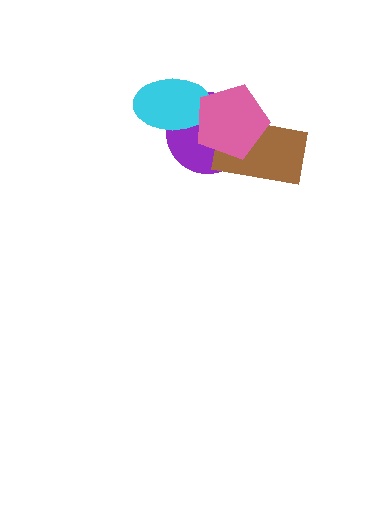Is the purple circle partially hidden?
Yes, it is partially covered by another shape.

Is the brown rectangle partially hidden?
Yes, it is partially covered by another shape.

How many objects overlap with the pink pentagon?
3 objects overlap with the pink pentagon.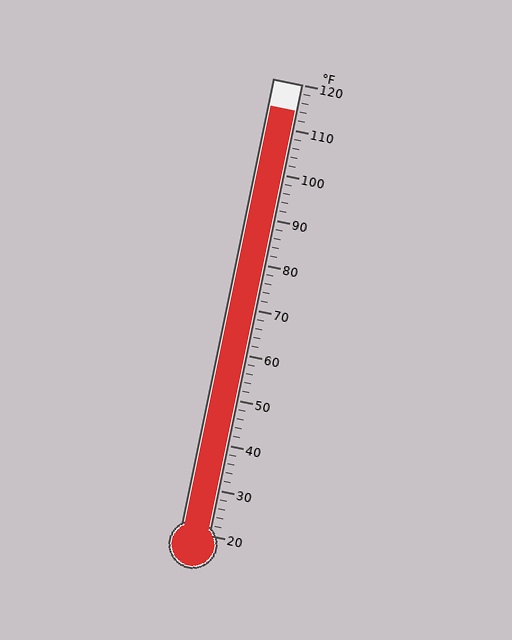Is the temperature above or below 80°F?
The temperature is above 80°F.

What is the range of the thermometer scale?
The thermometer scale ranges from 20°F to 120°F.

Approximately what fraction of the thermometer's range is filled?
The thermometer is filled to approximately 95% of its range.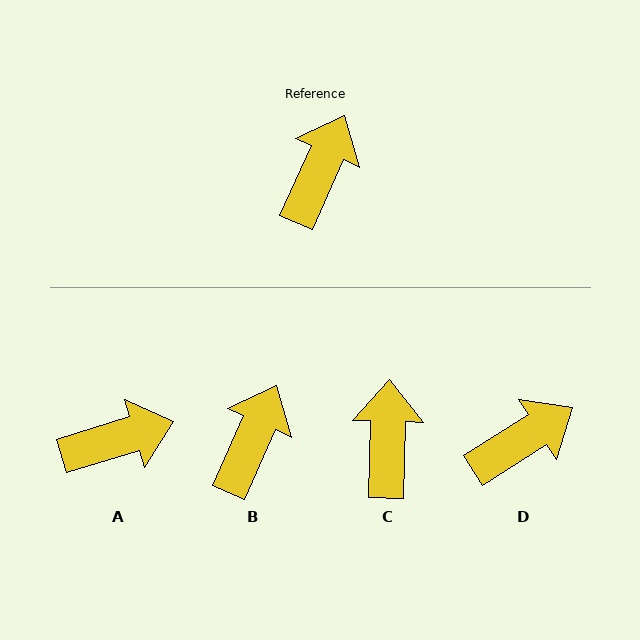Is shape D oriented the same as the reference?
No, it is off by about 34 degrees.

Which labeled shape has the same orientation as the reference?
B.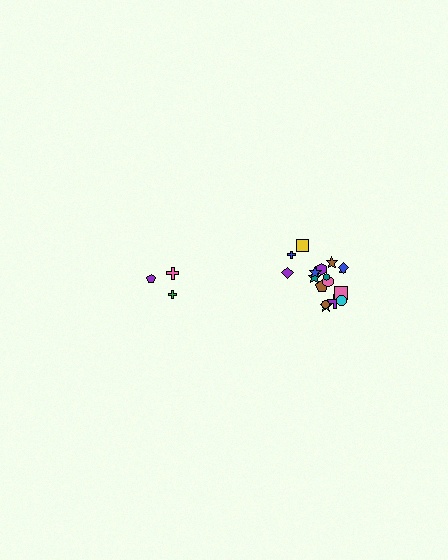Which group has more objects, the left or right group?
The right group.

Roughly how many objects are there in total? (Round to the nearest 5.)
Roughly 20 objects in total.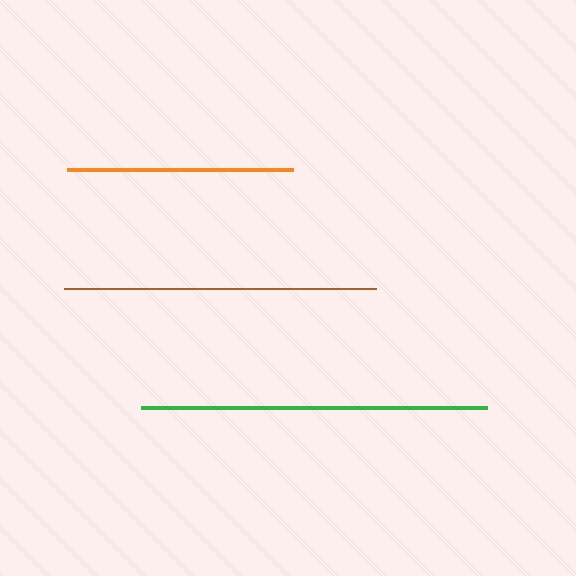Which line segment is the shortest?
The orange line is the shortest at approximately 226 pixels.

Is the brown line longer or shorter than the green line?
The green line is longer than the brown line.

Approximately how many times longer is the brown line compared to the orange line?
The brown line is approximately 1.4 times the length of the orange line.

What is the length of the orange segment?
The orange segment is approximately 226 pixels long.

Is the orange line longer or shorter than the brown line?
The brown line is longer than the orange line.